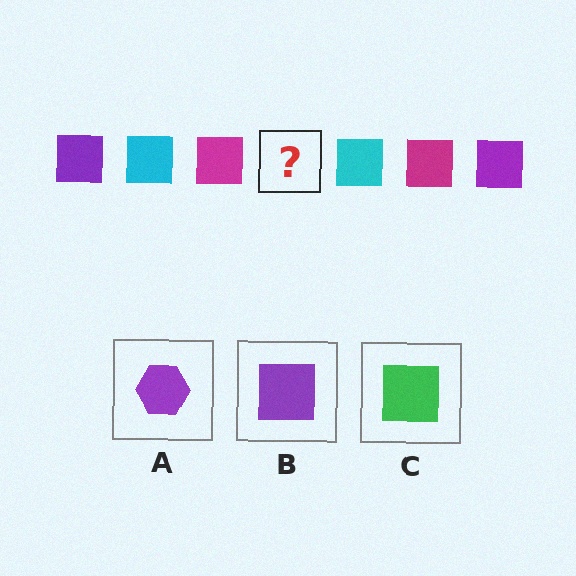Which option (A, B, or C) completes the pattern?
B.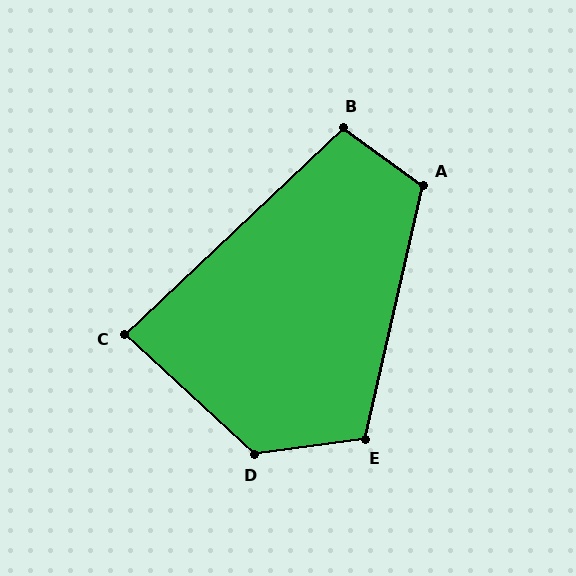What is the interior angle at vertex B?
Approximately 101 degrees (obtuse).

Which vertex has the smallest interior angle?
C, at approximately 86 degrees.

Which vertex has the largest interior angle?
D, at approximately 129 degrees.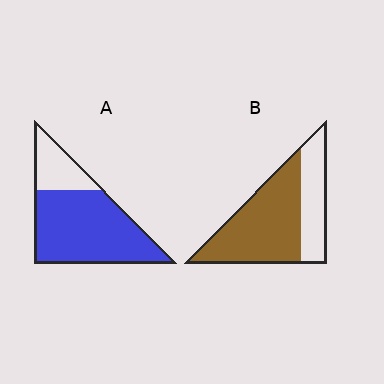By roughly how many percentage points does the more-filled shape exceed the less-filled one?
By roughly 10 percentage points (A over B).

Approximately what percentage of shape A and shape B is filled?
A is approximately 75% and B is approximately 65%.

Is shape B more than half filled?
Yes.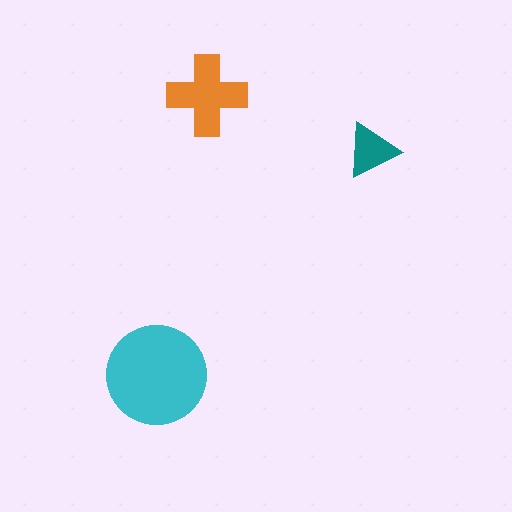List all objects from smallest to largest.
The teal triangle, the orange cross, the cyan circle.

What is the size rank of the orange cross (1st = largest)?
2nd.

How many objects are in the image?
There are 3 objects in the image.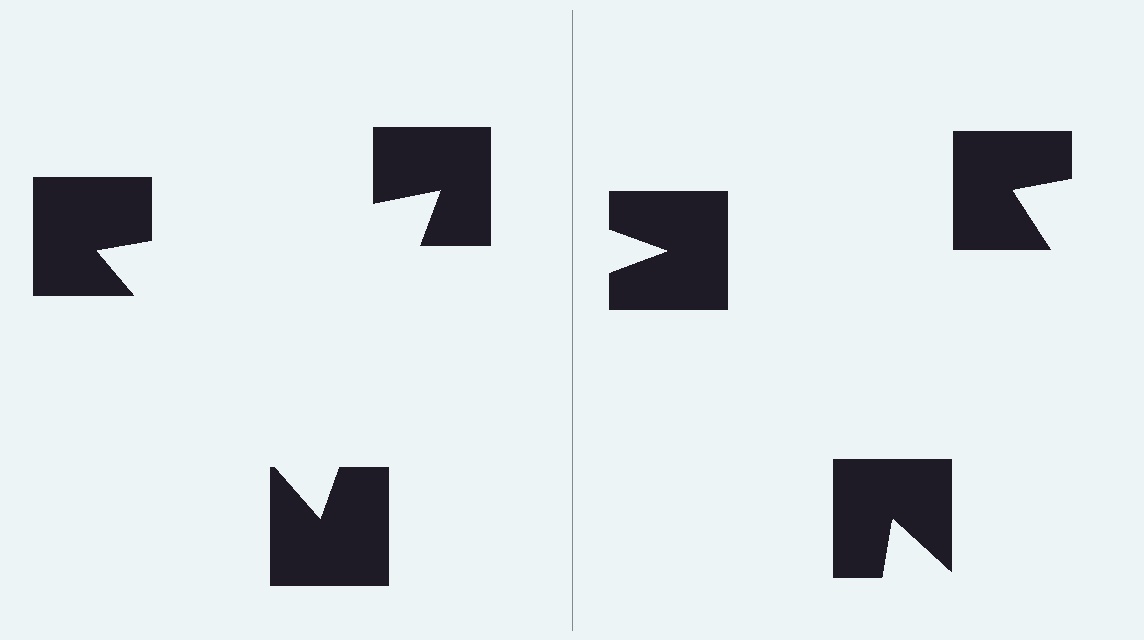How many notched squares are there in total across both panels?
6 — 3 on each side.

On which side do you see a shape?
An illusory triangle appears on the left side. On the right side the wedge cuts are rotated, so no coherent shape forms.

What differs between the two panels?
The notched squares are positioned identically on both sides; only the wedge orientations differ. On the left they align to a triangle; on the right they are misaligned.